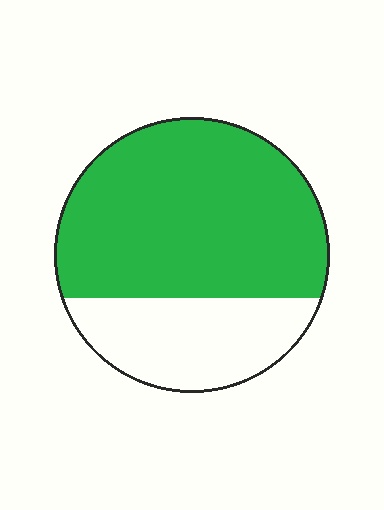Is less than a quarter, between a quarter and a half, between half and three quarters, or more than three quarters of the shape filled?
Between half and three quarters.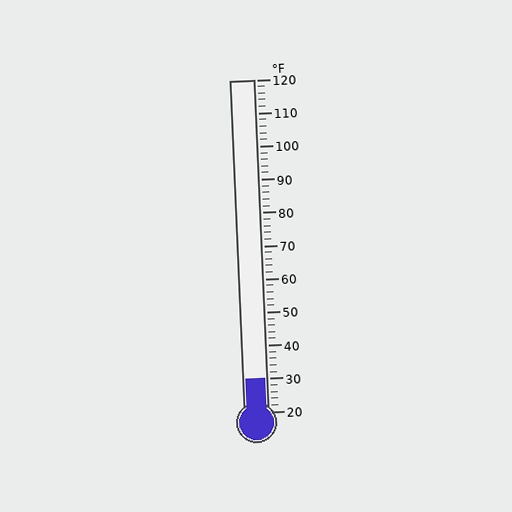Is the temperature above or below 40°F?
The temperature is below 40°F.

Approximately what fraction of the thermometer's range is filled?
The thermometer is filled to approximately 10% of its range.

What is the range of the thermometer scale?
The thermometer scale ranges from 20°F to 120°F.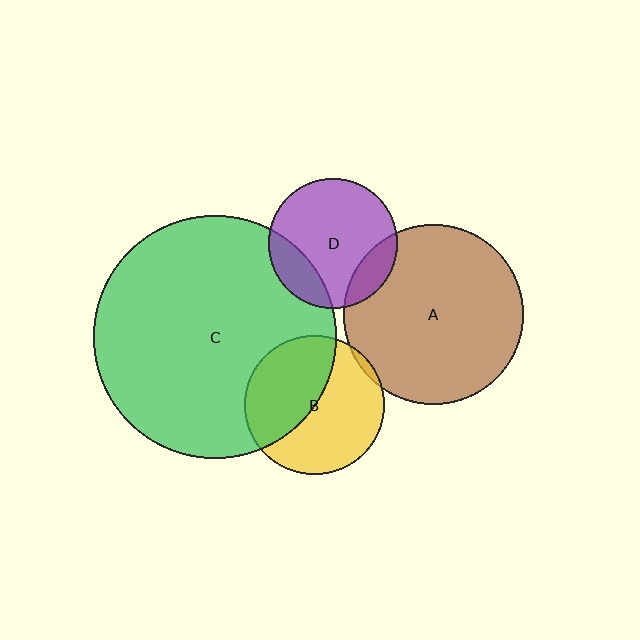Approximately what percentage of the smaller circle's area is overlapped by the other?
Approximately 15%.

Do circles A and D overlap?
Yes.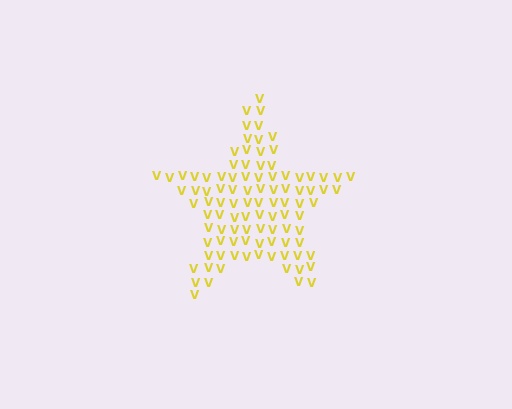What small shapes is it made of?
It is made of small letter V's.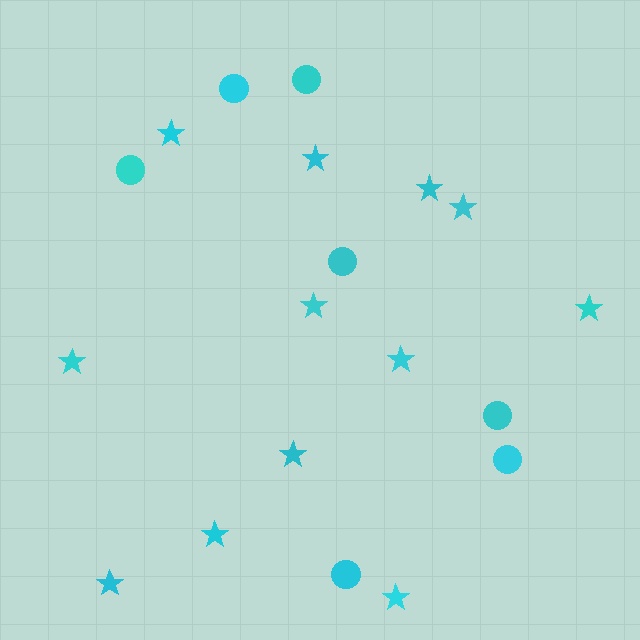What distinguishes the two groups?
There are 2 groups: one group of stars (12) and one group of circles (7).